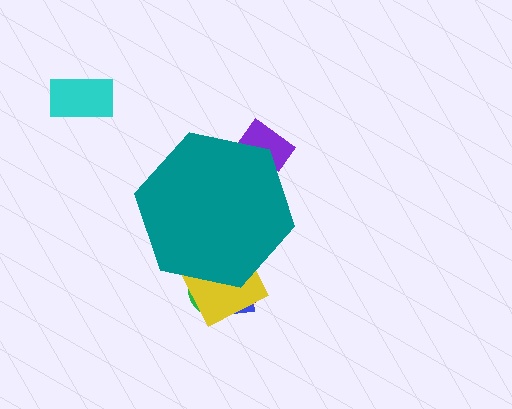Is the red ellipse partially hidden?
Yes, the red ellipse is partially hidden behind the teal hexagon.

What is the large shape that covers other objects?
A teal hexagon.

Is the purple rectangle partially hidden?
Yes, the purple rectangle is partially hidden behind the teal hexagon.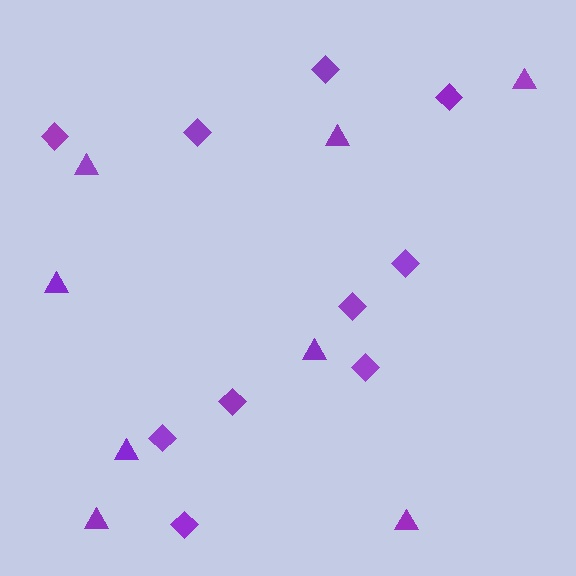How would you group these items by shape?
There are 2 groups: one group of triangles (8) and one group of diamonds (10).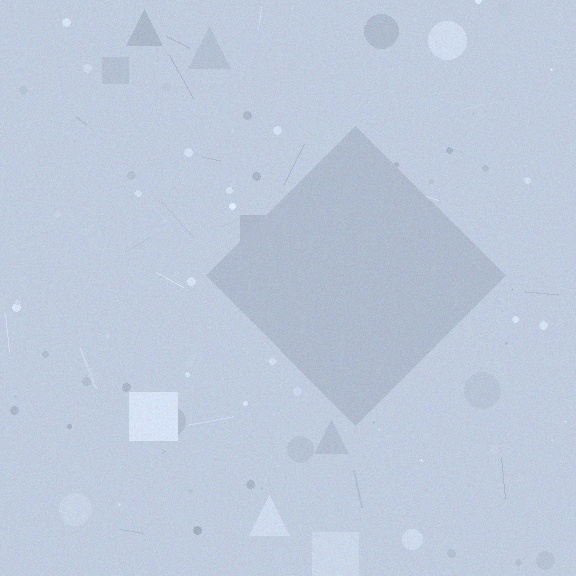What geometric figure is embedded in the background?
A diamond is embedded in the background.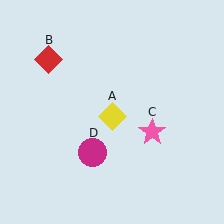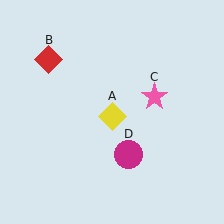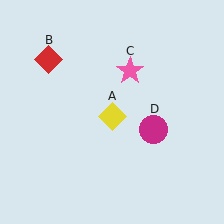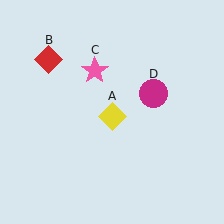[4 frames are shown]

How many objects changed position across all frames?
2 objects changed position: pink star (object C), magenta circle (object D).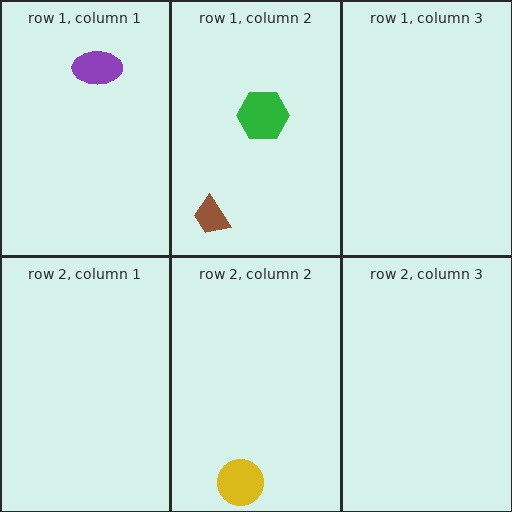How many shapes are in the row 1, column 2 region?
2.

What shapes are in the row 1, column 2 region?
The brown trapezoid, the green hexagon.